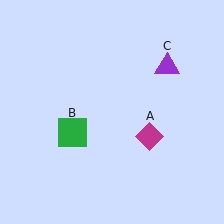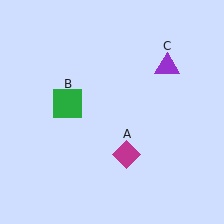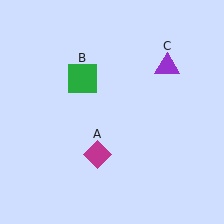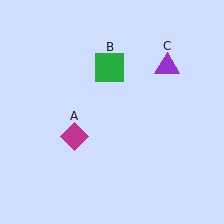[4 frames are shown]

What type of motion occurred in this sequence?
The magenta diamond (object A), green square (object B) rotated clockwise around the center of the scene.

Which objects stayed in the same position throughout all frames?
Purple triangle (object C) remained stationary.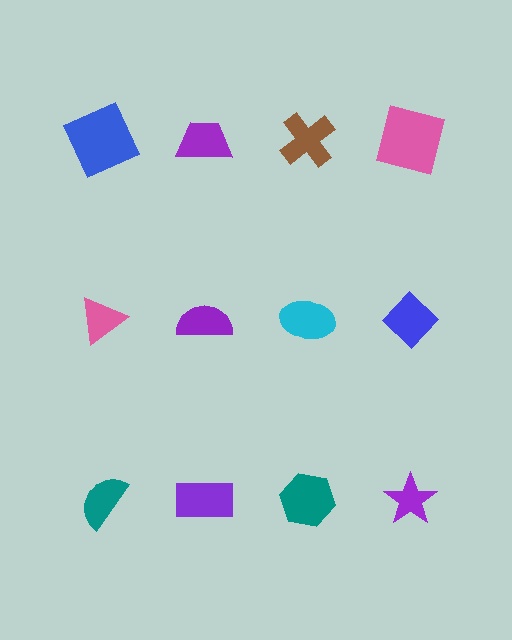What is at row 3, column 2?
A purple rectangle.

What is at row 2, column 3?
A cyan ellipse.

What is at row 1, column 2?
A purple trapezoid.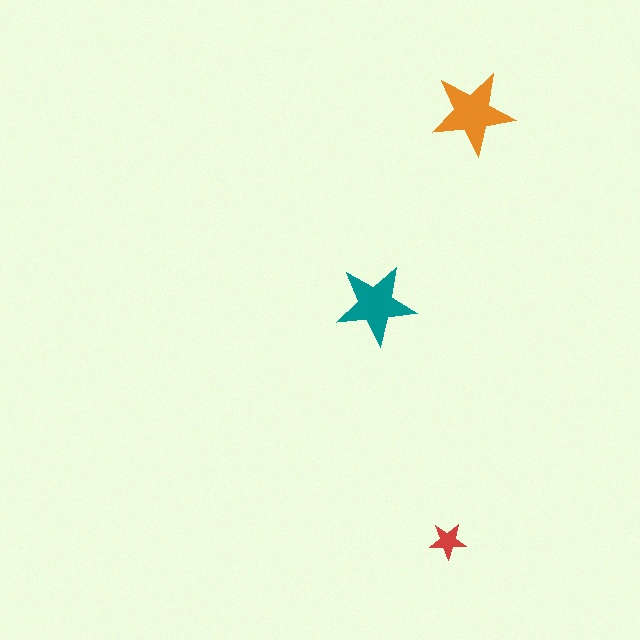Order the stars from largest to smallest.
the orange one, the teal one, the red one.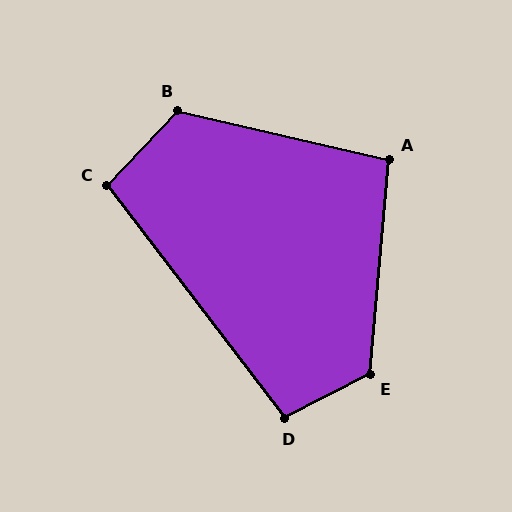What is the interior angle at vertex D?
Approximately 100 degrees (obtuse).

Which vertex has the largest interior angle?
E, at approximately 122 degrees.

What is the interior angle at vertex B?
Approximately 121 degrees (obtuse).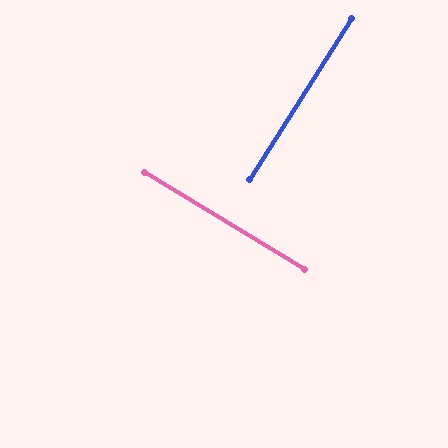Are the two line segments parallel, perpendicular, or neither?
Perpendicular — they meet at approximately 89°.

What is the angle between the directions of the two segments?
Approximately 89 degrees.